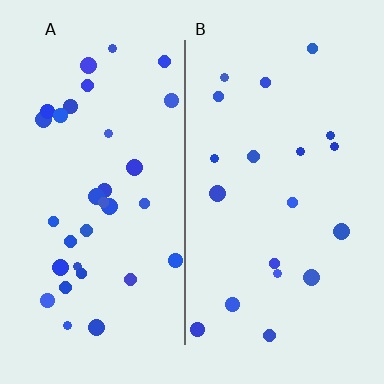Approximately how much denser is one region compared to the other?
Approximately 1.7× — region A over region B.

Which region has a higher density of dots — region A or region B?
A (the left).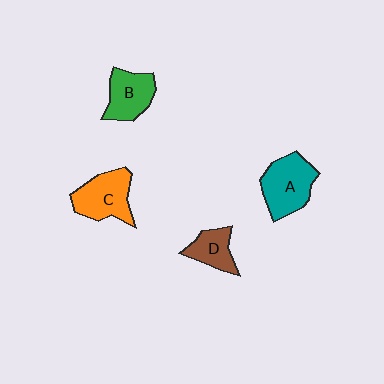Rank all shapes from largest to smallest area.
From largest to smallest: A (teal), C (orange), B (green), D (brown).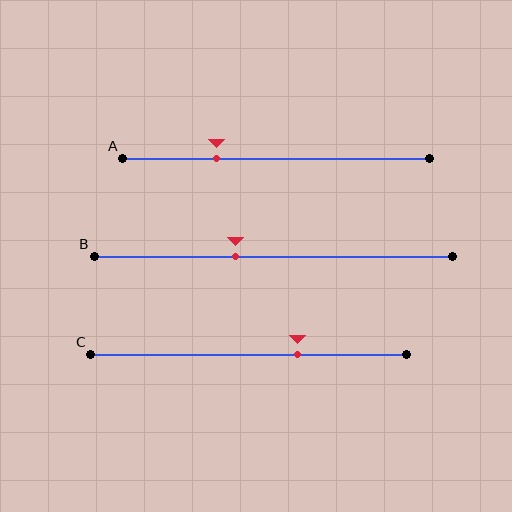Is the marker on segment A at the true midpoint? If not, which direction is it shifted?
No, the marker on segment A is shifted to the left by about 19% of the segment length.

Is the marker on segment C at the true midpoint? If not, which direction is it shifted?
No, the marker on segment C is shifted to the right by about 15% of the segment length.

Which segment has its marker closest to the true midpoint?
Segment B has its marker closest to the true midpoint.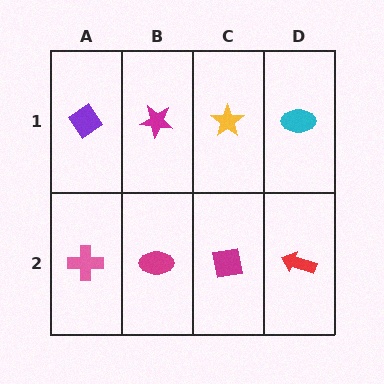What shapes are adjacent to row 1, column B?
A magenta ellipse (row 2, column B), a purple diamond (row 1, column A), a yellow star (row 1, column C).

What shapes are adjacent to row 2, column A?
A purple diamond (row 1, column A), a magenta ellipse (row 2, column B).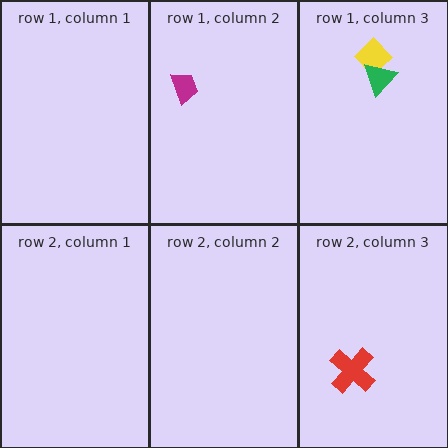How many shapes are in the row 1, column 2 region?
1.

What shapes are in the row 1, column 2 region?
The magenta trapezoid.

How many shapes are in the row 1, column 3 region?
2.